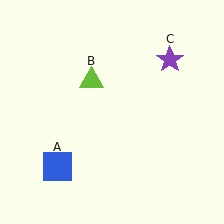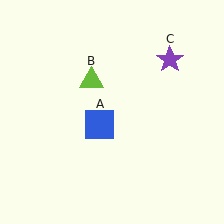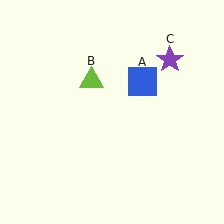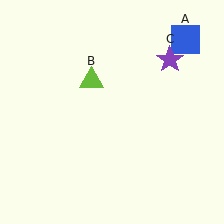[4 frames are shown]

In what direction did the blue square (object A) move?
The blue square (object A) moved up and to the right.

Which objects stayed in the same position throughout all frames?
Lime triangle (object B) and purple star (object C) remained stationary.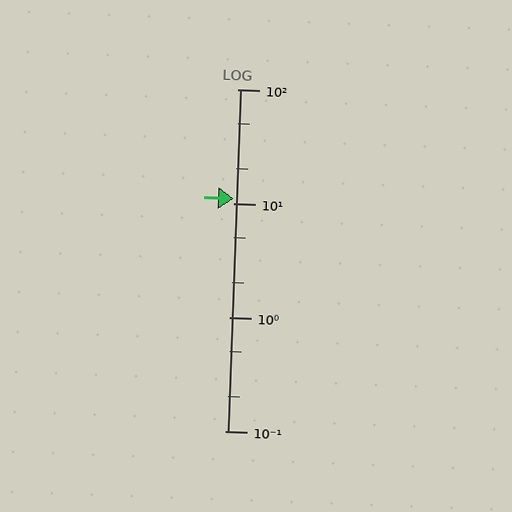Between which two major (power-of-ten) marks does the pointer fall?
The pointer is between 10 and 100.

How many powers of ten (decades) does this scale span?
The scale spans 3 decades, from 0.1 to 100.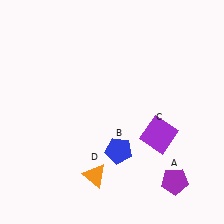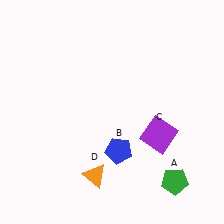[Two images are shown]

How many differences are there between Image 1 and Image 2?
There is 1 difference between the two images.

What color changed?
The pentagon (A) changed from purple in Image 1 to green in Image 2.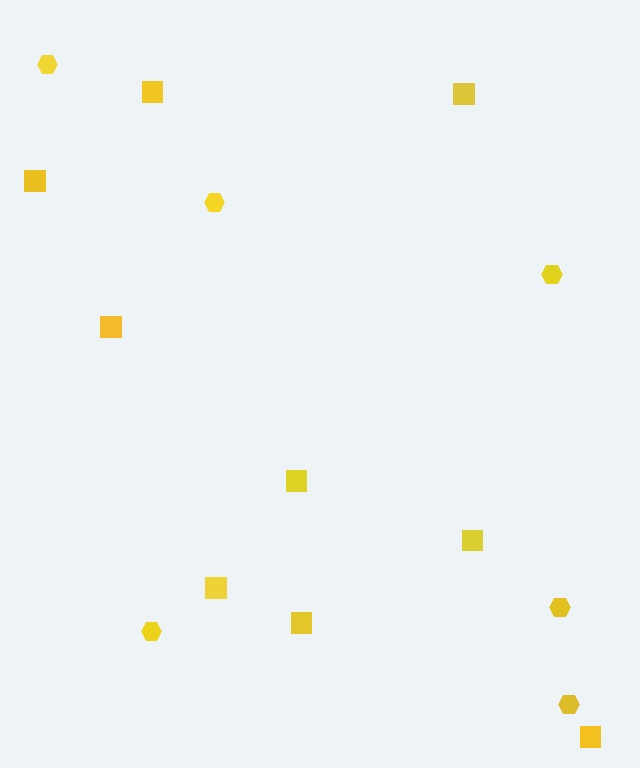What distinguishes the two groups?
There are 2 groups: one group of squares (9) and one group of hexagons (6).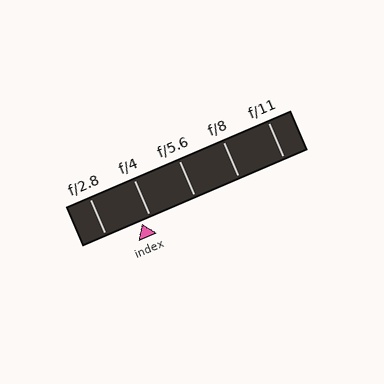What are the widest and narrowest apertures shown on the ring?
The widest aperture shown is f/2.8 and the narrowest is f/11.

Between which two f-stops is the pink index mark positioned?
The index mark is between f/2.8 and f/4.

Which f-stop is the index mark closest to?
The index mark is closest to f/4.